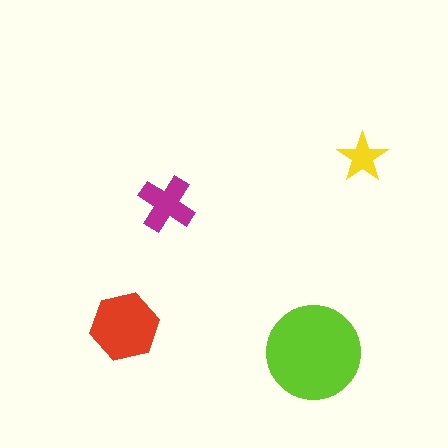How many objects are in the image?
There are 4 objects in the image.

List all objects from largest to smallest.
The lime circle, the red hexagon, the magenta cross, the yellow star.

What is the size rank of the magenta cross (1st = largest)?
3rd.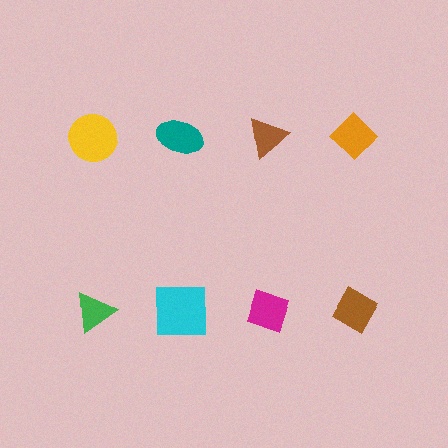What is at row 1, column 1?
A yellow circle.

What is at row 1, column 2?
A teal ellipse.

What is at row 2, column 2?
A cyan square.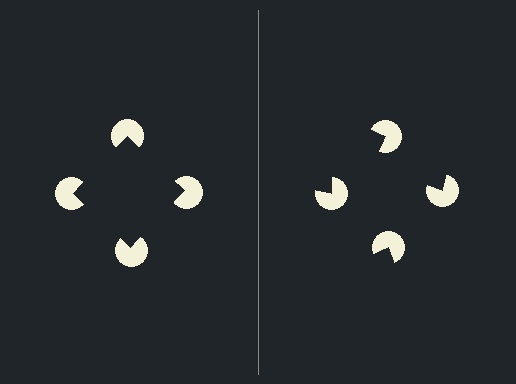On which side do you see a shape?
An illusory square appears on the left side. On the right side the wedge cuts are rotated, so no coherent shape forms.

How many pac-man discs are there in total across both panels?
8 — 4 on each side.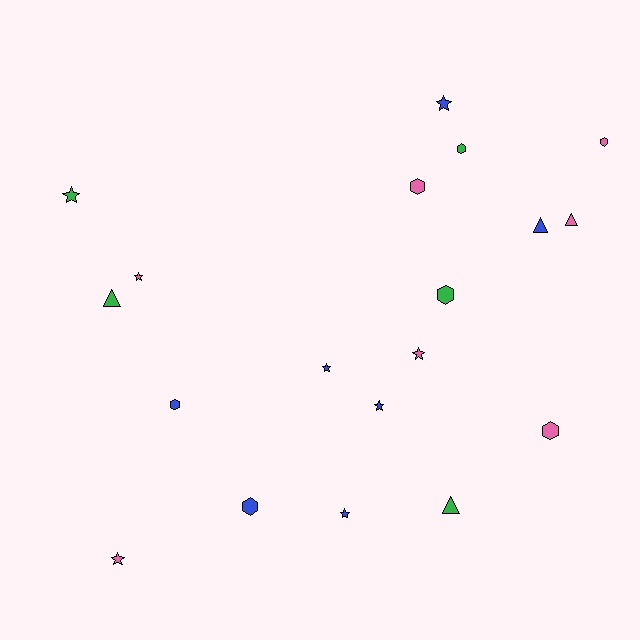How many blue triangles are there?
There is 1 blue triangle.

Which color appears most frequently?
Pink, with 7 objects.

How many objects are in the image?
There are 19 objects.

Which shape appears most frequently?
Star, with 8 objects.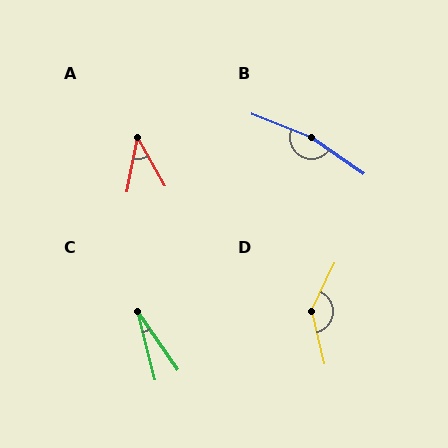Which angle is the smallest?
C, at approximately 20 degrees.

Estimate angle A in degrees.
Approximately 41 degrees.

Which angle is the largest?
B, at approximately 167 degrees.